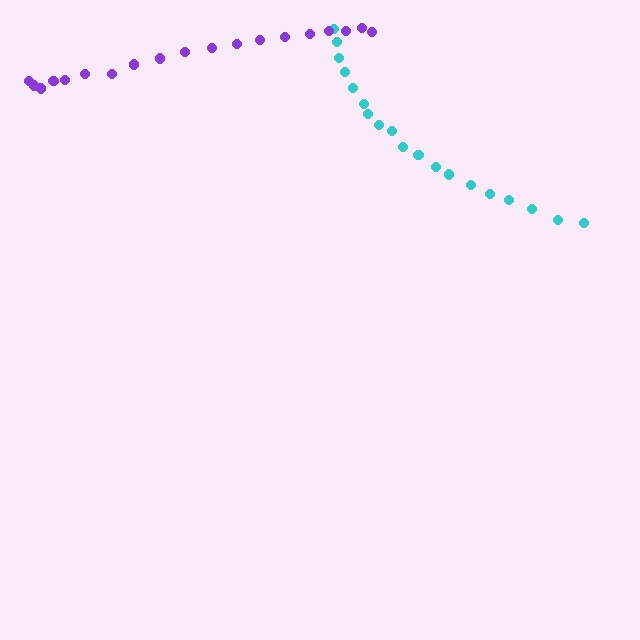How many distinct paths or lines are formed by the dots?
There are 2 distinct paths.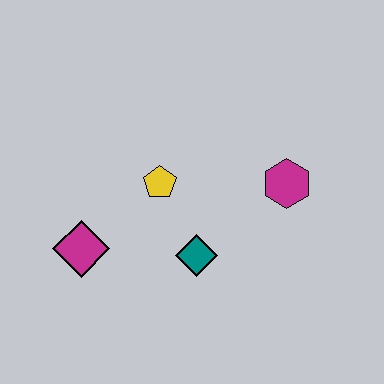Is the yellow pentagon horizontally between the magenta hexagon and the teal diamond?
No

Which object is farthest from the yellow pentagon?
The magenta hexagon is farthest from the yellow pentagon.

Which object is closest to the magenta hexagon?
The teal diamond is closest to the magenta hexagon.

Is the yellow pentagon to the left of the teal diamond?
Yes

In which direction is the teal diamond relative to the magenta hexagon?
The teal diamond is to the left of the magenta hexagon.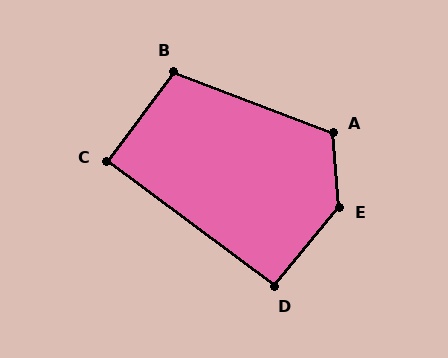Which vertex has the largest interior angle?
E, at approximately 136 degrees.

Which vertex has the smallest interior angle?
C, at approximately 90 degrees.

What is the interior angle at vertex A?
Approximately 115 degrees (obtuse).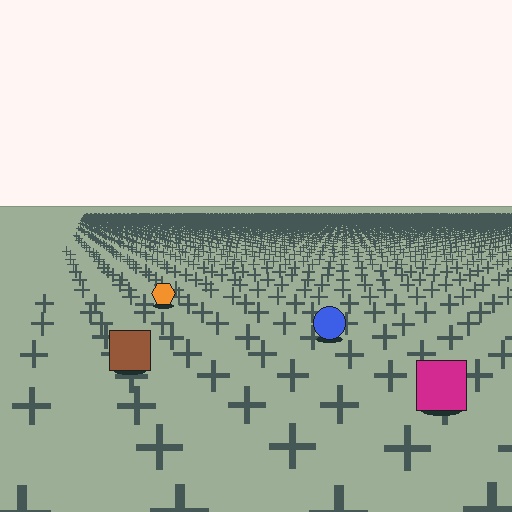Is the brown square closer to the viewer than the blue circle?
Yes. The brown square is closer — you can tell from the texture gradient: the ground texture is coarser near it.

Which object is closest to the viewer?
The magenta square is closest. The texture marks near it are larger and more spread out.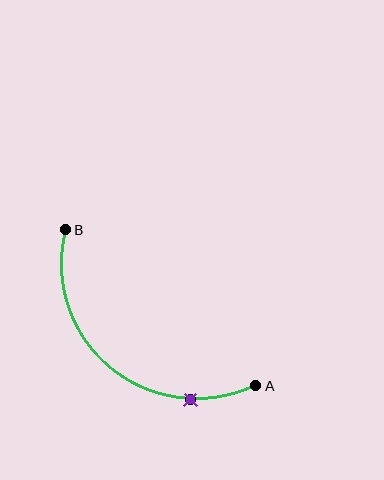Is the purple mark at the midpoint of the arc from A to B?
No. The purple mark lies on the arc but is closer to endpoint A. The arc midpoint would be at the point on the curve equidistant along the arc from both A and B.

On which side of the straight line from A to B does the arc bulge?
The arc bulges below and to the left of the straight line connecting A and B.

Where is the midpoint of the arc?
The arc midpoint is the point on the curve farthest from the straight line joining A and B. It sits below and to the left of that line.